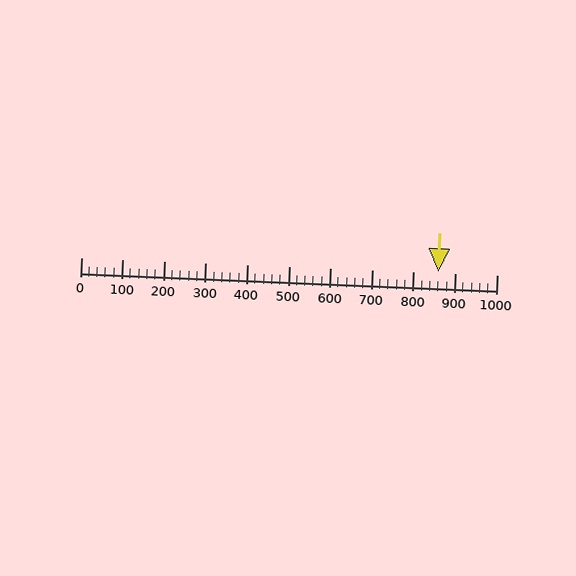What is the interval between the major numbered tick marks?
The major tick marks are spaced 100 units apart.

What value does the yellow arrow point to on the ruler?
The yellow arrow points to approximately 860.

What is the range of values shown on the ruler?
The ruler shows values from 0 to 1000.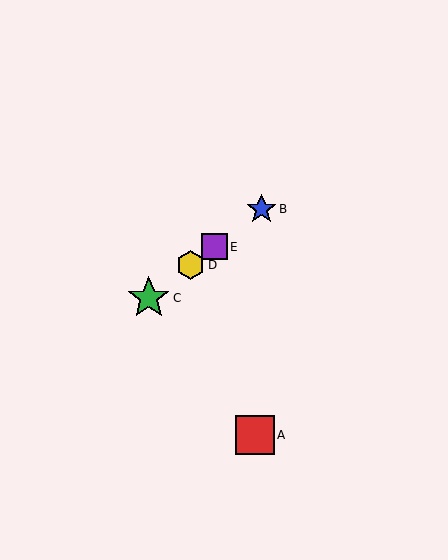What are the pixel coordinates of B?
Object B is at (261, 209).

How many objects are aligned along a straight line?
4 objects (B, C, D, E) are aligned along a straight line.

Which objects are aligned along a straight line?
Objects B, C, D, E are aligned along a straight line.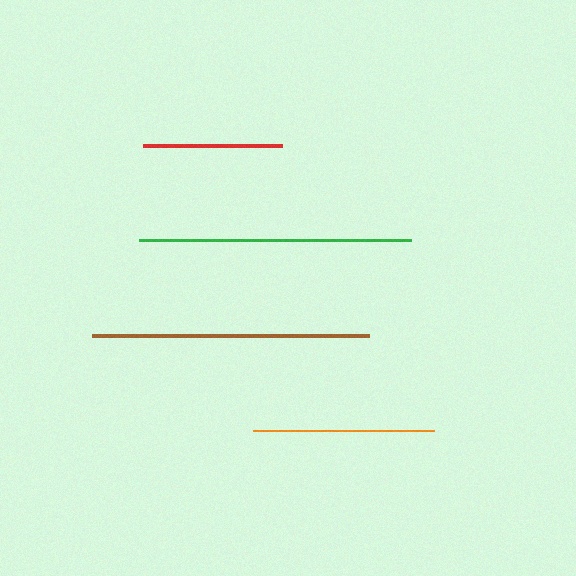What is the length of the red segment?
The red segment is approximately 138 pixels long.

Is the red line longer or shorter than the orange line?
The orange line is longer than the red line.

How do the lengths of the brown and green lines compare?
The brown and green lines are approximately the same length.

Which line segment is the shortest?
The red line is the shortest at approximately 138 pixels.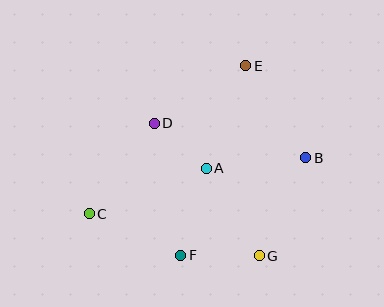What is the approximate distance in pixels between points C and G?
The distance between C and G is approximately 175 pixels.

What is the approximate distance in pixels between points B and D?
The distance between B and D is approximately 155 pixels.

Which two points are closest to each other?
Points A and D are closest to each other.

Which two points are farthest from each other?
Points B and C are farthest from each other.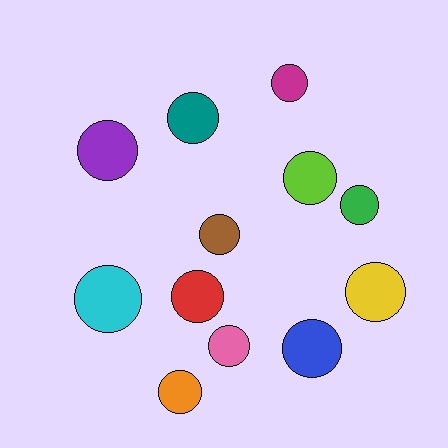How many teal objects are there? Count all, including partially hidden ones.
There is 1 teal object.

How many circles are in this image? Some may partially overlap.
There are 12 circles.